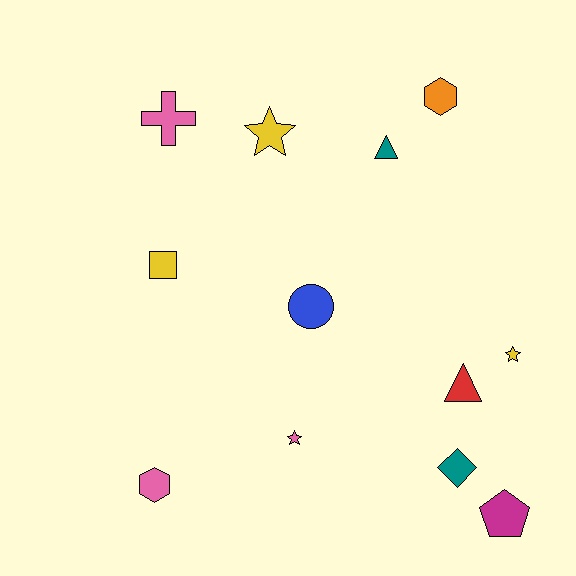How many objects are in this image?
There are 12 objects.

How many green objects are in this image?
There are no green objects.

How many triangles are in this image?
There are 2 triangles.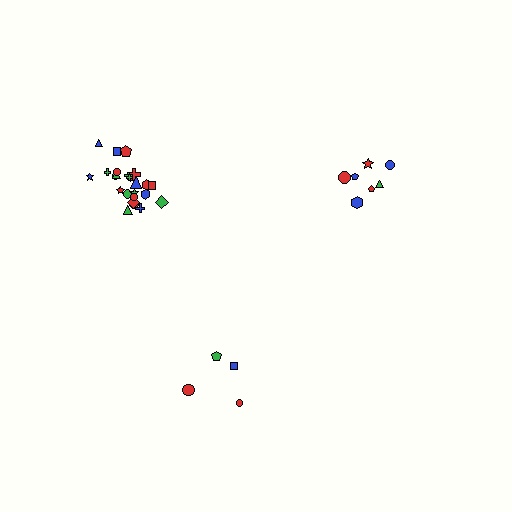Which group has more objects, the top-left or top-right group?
The top-left group.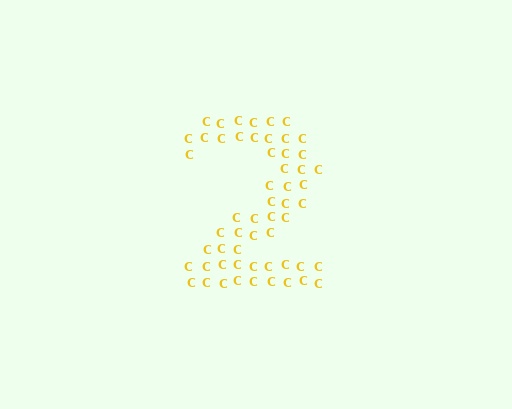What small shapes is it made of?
It is made of small letter C's.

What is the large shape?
The large shape is the digit 2.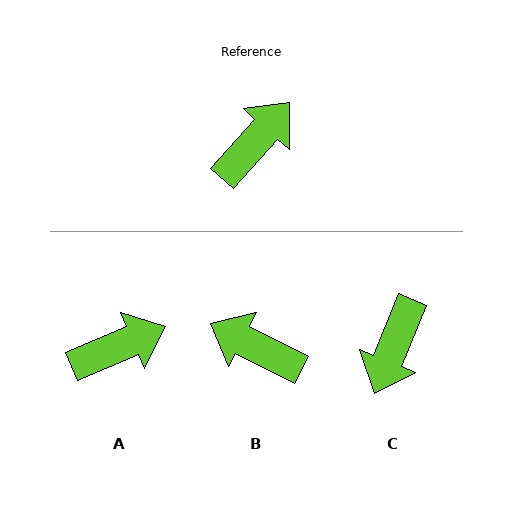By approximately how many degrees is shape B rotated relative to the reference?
Approximately 104 degrees counter-clockwise.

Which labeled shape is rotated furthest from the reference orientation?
C, about 160 degrees away.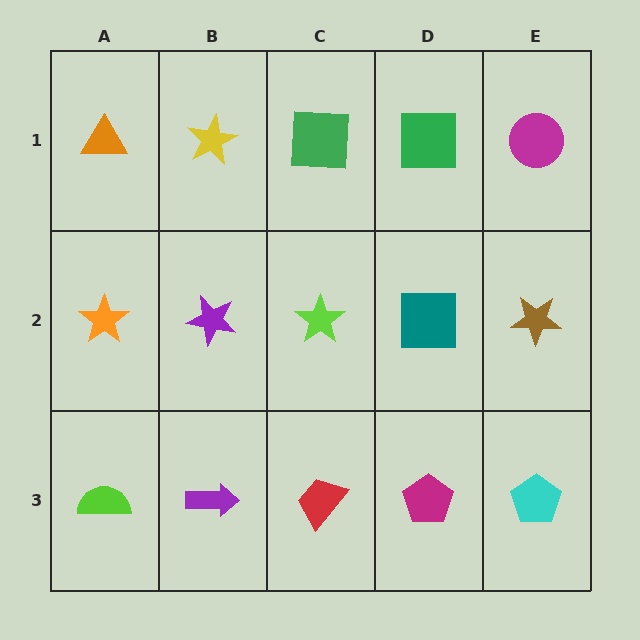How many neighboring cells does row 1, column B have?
3.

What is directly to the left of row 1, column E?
A green square.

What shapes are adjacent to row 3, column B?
A purple star (row 2, column B), a lime semicircle (row 3, column A), a red trapezoid (row 3, column C).